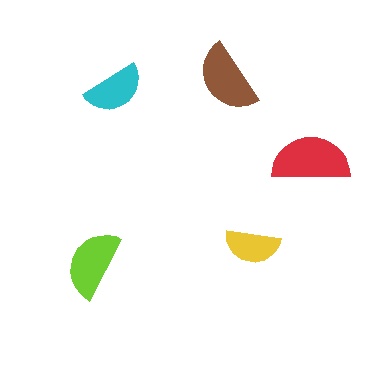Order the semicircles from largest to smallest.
the red one, the brown one, the lime one, the cyan one, the yellow one.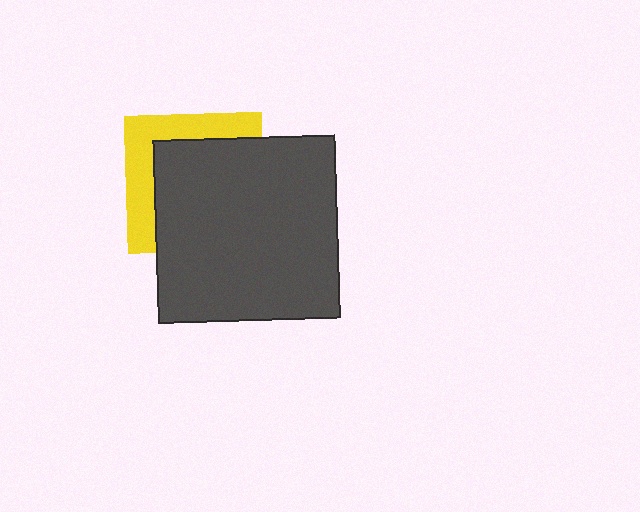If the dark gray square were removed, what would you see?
You would see the complete yellow square.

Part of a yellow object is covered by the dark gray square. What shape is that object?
It is a square.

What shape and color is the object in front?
The object in front is a dark gray square.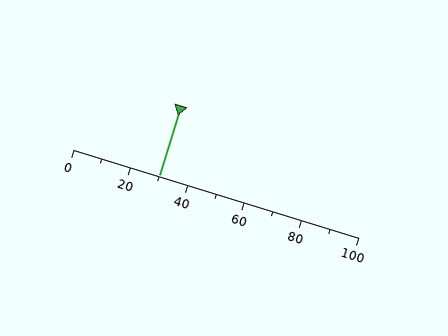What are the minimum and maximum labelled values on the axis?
The axis runs from 0 to 100.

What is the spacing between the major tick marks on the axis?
The major ticks are spaced 20 apart.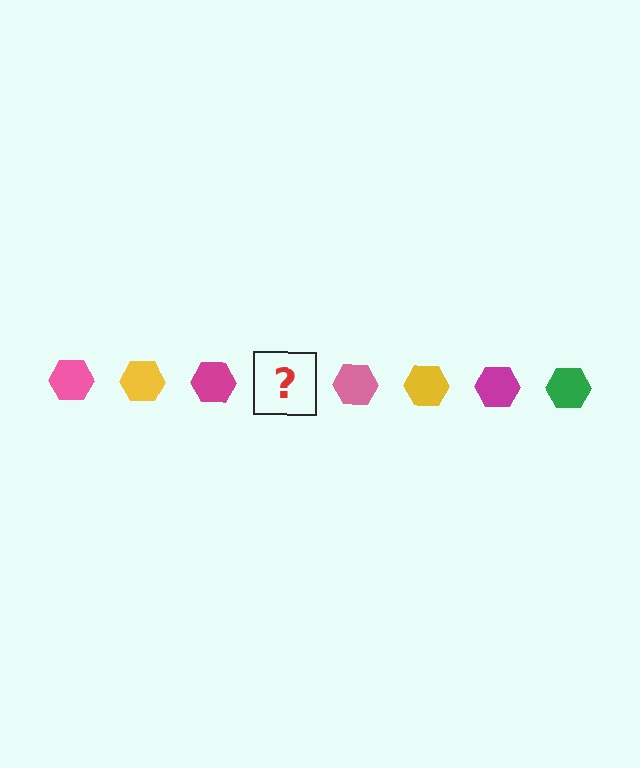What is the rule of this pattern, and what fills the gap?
The rule is that the pattern cycles through pink, yellow, magenta, green hexagons. The gap should be filled with a green hexagon.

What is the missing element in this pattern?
The missing element is a green hexagon.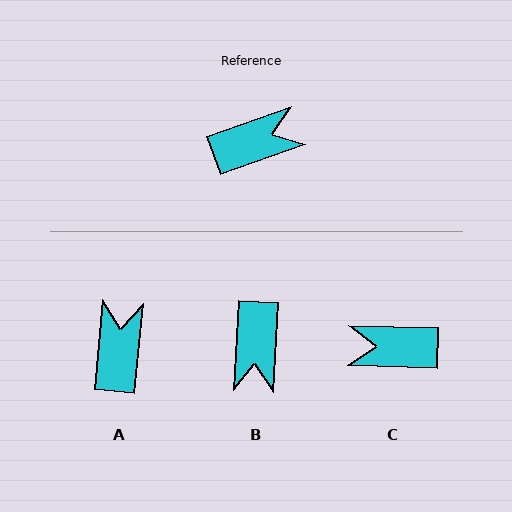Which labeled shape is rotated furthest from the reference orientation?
C, about 159 degrees away.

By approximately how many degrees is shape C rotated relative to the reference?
Approximately 159 degrees counter-clockwise.